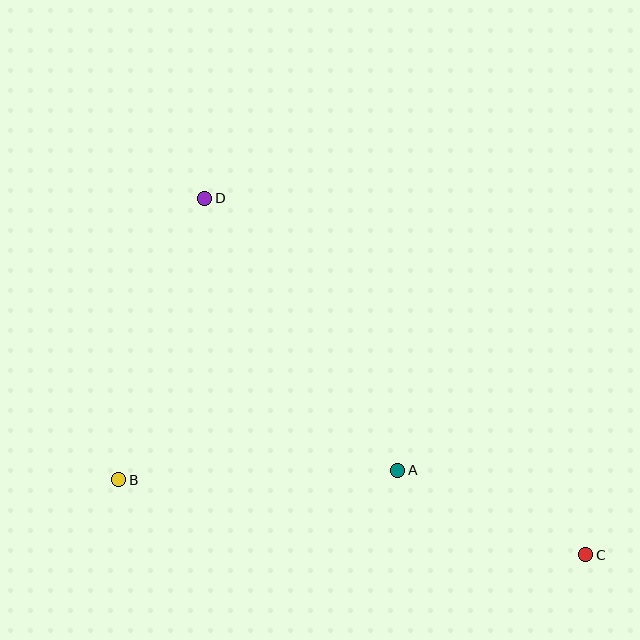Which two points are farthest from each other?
Points C and D are farthest from each other.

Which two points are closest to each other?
Points A and C are closest to each other.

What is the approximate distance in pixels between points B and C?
The distance between B and C is approximately 473 pixels.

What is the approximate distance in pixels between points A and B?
The distance between A and B is approximately 279 pixels.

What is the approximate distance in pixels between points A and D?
The distance between A and D is approximately 334 pixels.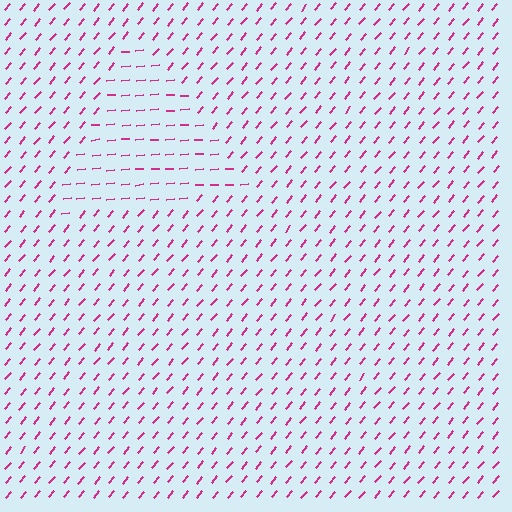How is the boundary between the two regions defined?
The boundary is defined purely by a change in line orientation (approximately 45 degrees difference). All lines are the same color and thickness.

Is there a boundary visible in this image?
Yes, there is a texture boundary formed by a change in line orientation.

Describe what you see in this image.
The image is filled with small magenta line segments. A triangle region in the image has lines oriented differently from the surrounding lines, creating a visible texture boundary.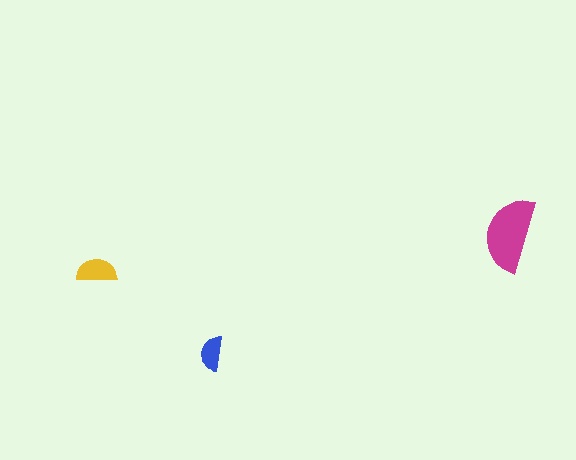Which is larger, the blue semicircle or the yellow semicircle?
The yellow one.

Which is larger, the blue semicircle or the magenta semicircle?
The magenta one.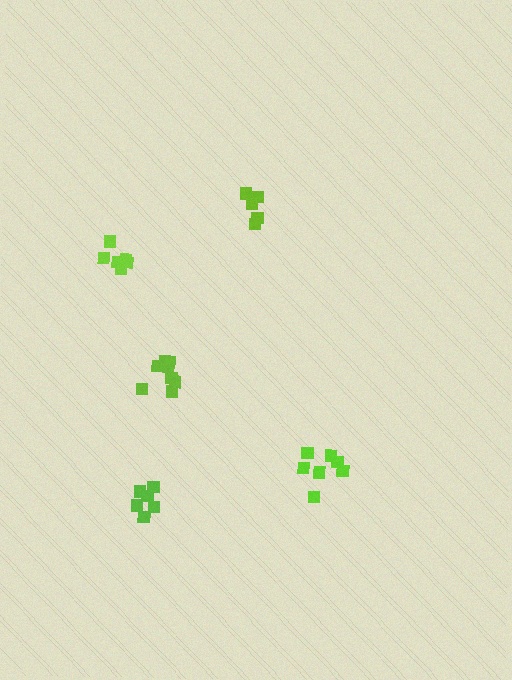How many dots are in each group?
Group 1: 7 dots, Group 2: 8 dots, Group 3: 6 dots, Group 4: 5 dots, Group 5: 7 dots (33 total).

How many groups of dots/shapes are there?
There are 5 groups.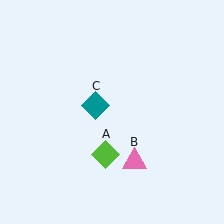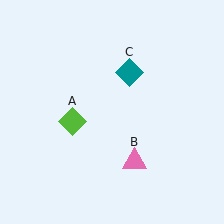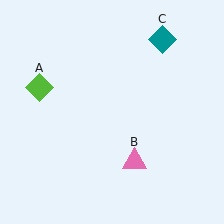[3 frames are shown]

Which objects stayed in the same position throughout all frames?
Pink triangle (object B) remained stationary.